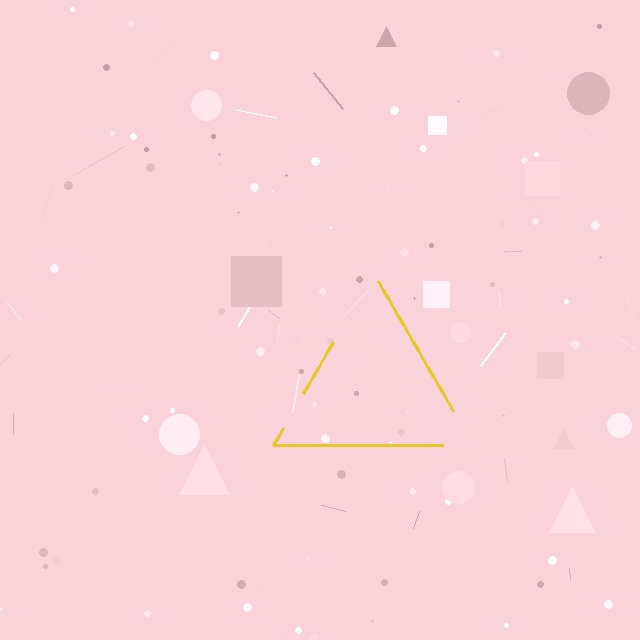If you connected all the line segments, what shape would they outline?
They would outline a triangle.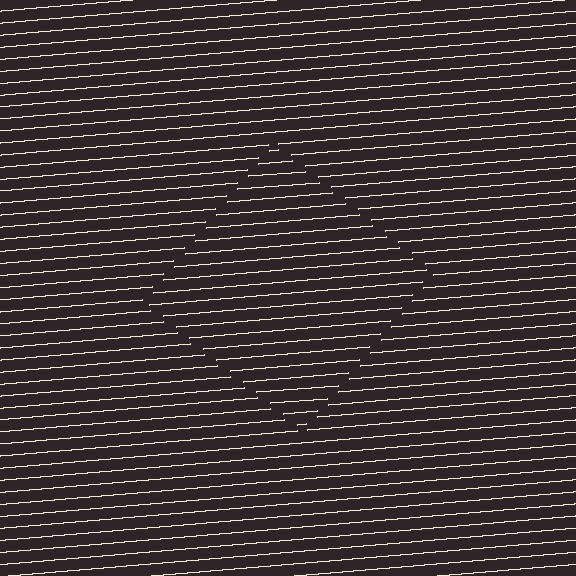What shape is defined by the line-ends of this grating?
An illusory square. The interior of the shape contains the same grating, shifted by half a period — the contour is defined by the phase discontinuity where line-ends from the inner and outer gratings abut.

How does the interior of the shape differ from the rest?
The interior of the shape contains the same grating, shifted by half a period — the contour is defined by the phase discontinuity where line-ends from the inner and outer gratings abut.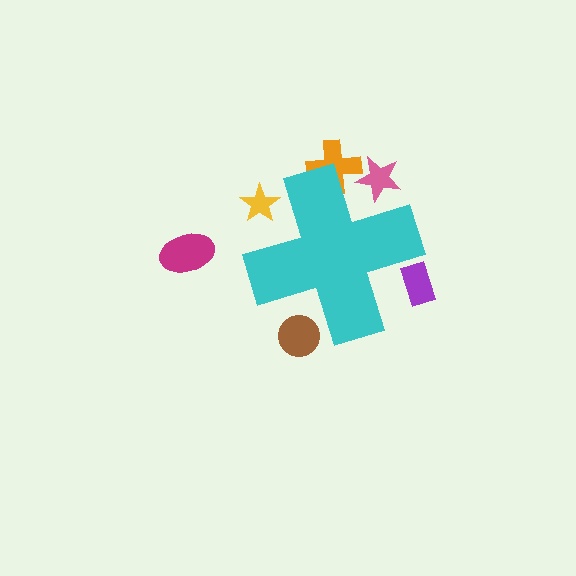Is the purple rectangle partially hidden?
Yes, the purple rectangle is partially hidden behind the cyan cross.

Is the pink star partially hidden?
Yes, the pink star is partially hidden behind the cyan cross.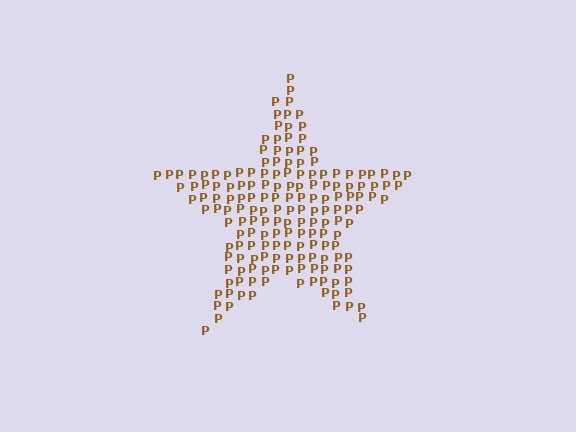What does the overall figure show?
The overall figure shows a star.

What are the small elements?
The small elements are letter P's.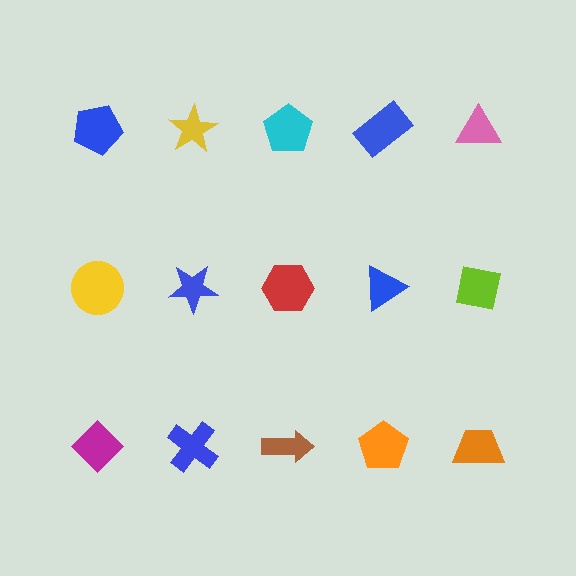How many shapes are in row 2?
5 shapes.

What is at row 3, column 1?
A magenta diamond.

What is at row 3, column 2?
A blue cross.